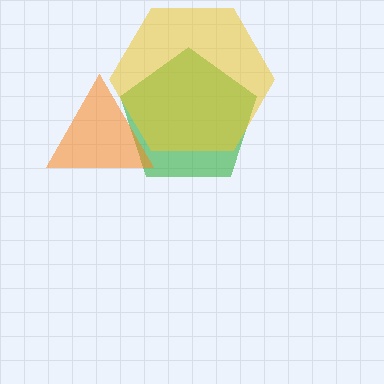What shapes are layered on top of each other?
The layered shapes are: a green pentagon, a yellow hexagon, an orange triangle.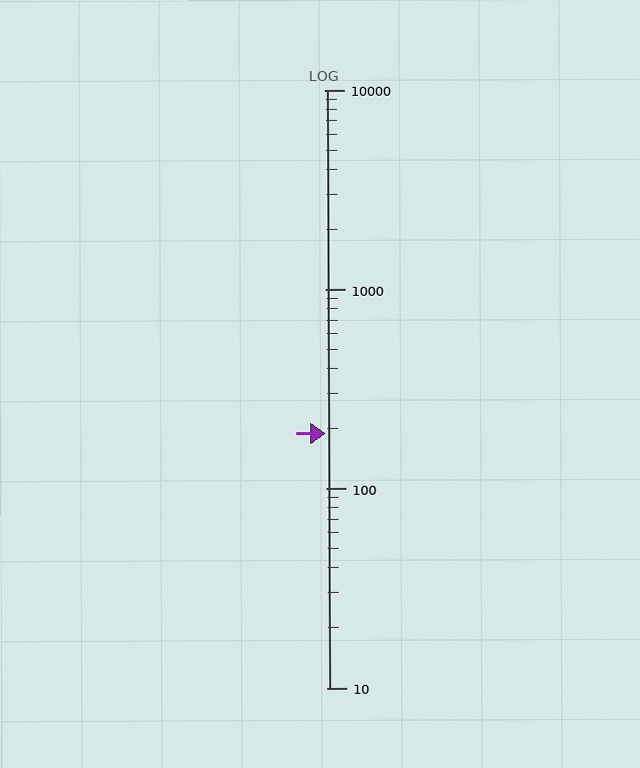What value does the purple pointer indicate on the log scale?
The pointer indicates approximately 190.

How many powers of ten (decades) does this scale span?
The scale spans 3 decades, from 10 to 10000.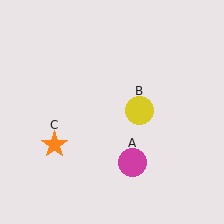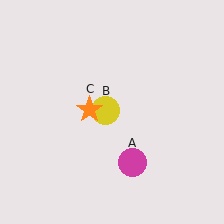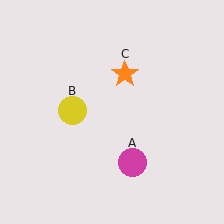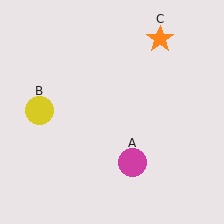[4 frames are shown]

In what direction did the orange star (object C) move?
The orange star (object C) moved up and to the right.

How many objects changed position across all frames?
2 objects changed position: yellow circle (object B), orange star (object C).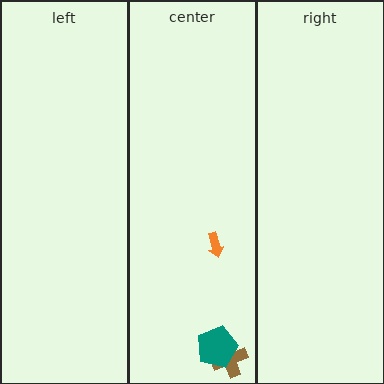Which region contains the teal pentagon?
The center region.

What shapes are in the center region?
The orange arrow, the brown cross, the teal pentagon.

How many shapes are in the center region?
3.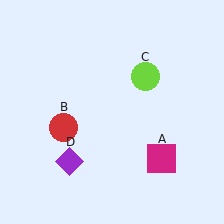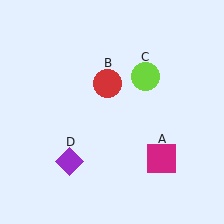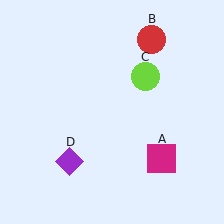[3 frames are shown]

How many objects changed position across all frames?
1 object changed position: red circle (object B).